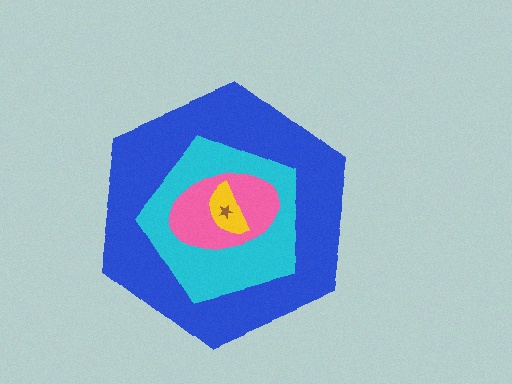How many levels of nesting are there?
5.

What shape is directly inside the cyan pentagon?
The pink ellipse.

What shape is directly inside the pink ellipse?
The yellow semicircle.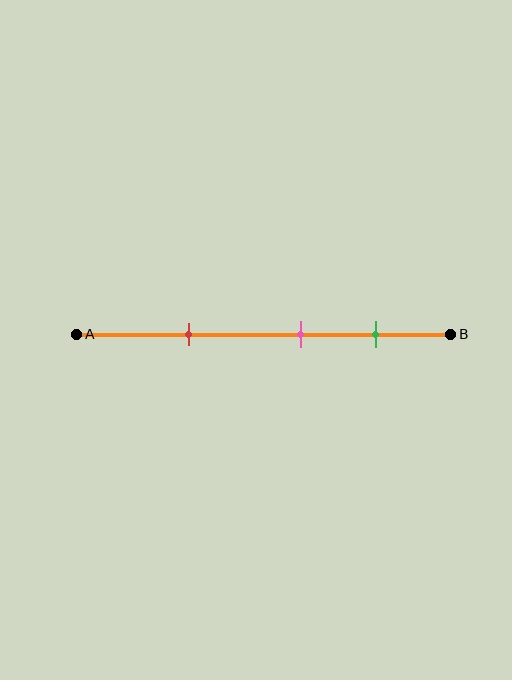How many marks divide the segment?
There are 3 marks dividing the segment.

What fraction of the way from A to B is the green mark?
The green mark is approximately 80% (0.8) of the way from A to B.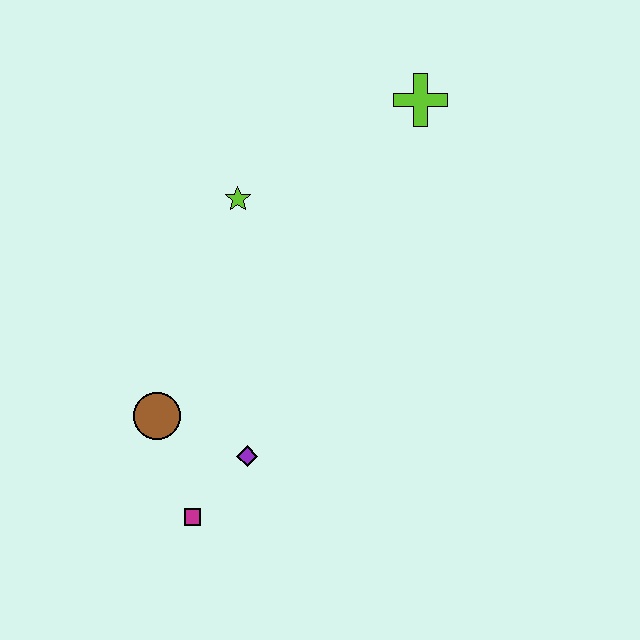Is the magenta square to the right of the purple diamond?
No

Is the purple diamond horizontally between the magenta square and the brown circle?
No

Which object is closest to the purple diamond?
The magenta square is closest to the purple diamond.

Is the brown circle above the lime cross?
No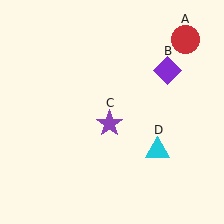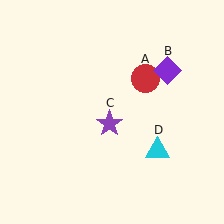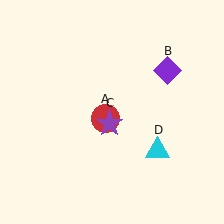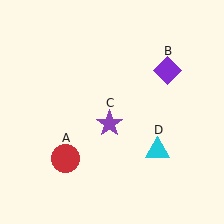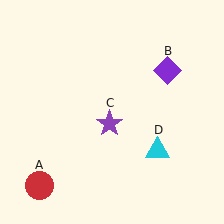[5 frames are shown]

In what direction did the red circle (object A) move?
The red circle (object A) moved down and to the left.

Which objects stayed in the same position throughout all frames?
Purple diamond (object B) and purple star (object C) and cyan triangle (object D) remained stationary.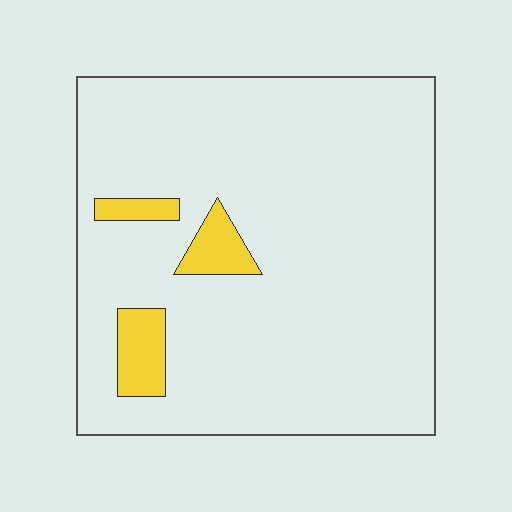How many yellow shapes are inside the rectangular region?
3.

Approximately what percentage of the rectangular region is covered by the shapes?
Approximately 10%.